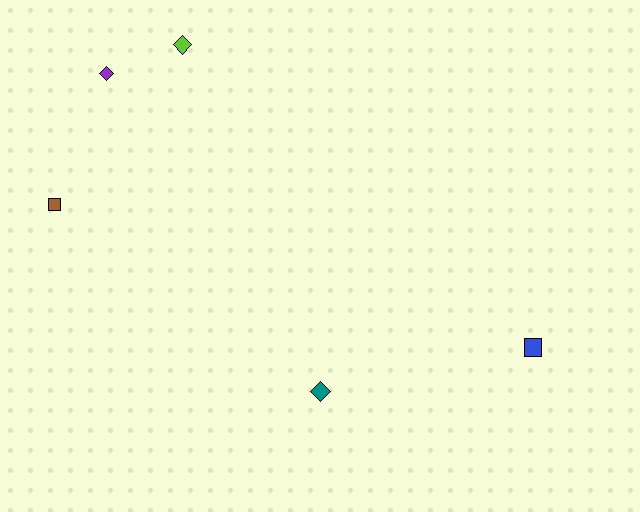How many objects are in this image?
There are 5 objects.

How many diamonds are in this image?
There are 3 diamonds.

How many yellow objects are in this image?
There are no yellow objects.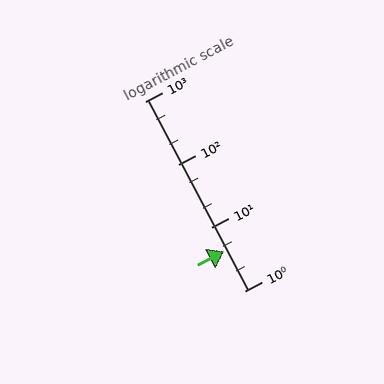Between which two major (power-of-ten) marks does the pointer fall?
The pointer is between 1 and 10.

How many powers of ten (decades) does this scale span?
The scale spans 3 decades, from 1 to 1000.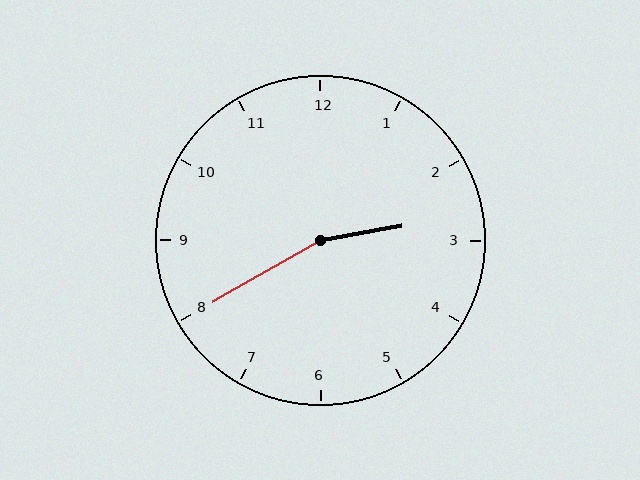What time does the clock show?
2:40.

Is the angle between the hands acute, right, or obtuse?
It is obtuse.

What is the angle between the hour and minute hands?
Approximately 160 degrees.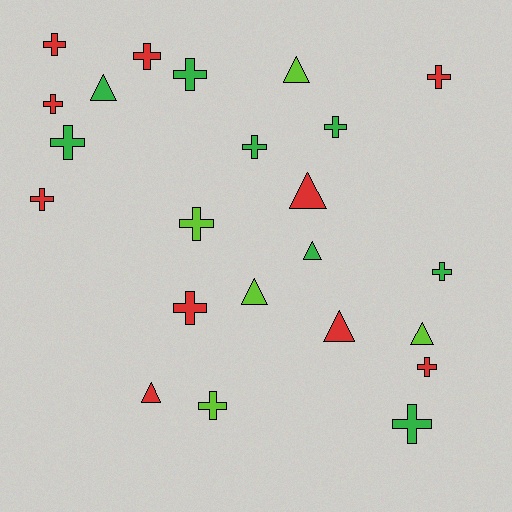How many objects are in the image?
There are 23 objects.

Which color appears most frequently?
Red, with 10 objects.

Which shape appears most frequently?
Cross, with 15 objects.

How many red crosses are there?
There are 7 red crosses.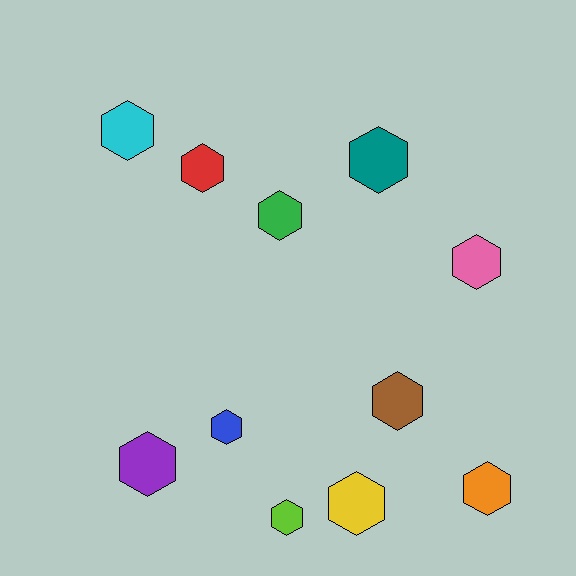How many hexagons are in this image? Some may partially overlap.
There are 11 hexagons.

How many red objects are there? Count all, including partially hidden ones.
There is 1 red object.